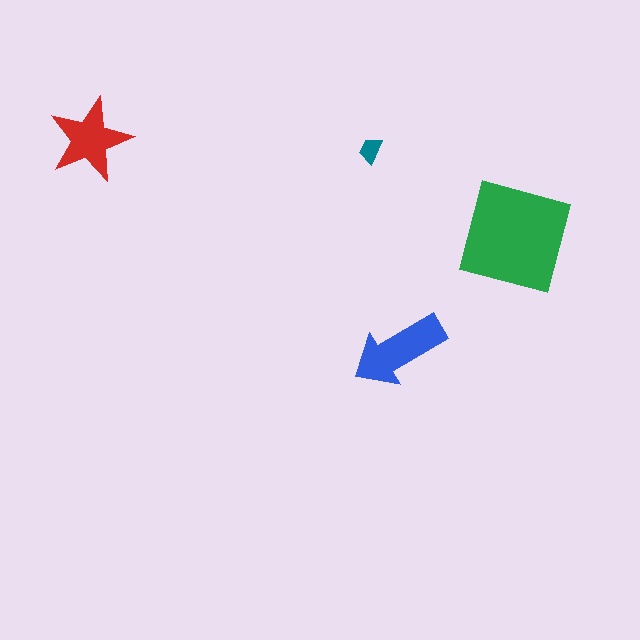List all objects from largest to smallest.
The green square, the blue arrow, the red star, the teal trapezoid.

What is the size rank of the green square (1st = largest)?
1st.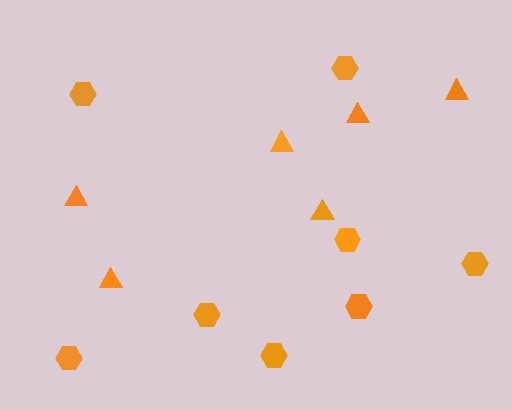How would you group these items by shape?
There are 2 groups: one group of triangles (6) and one group of hexagons (8).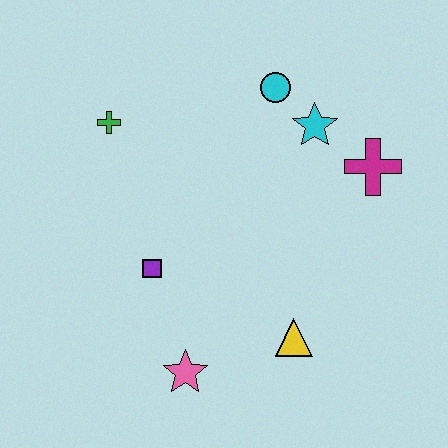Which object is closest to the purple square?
The pink star is closest to the purple square.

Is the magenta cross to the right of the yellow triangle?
Yes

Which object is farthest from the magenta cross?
The pink star is farthest from the magenta cross.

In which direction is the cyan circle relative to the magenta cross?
The cyan circle is to the left of the magenta cross.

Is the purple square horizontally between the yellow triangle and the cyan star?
No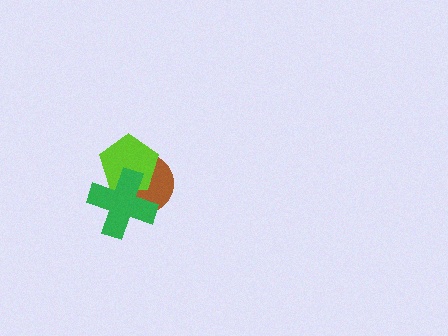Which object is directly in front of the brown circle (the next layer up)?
The lime pentagon is directly in front of the brown circle.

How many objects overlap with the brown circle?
2 objects overlap with the brown circle.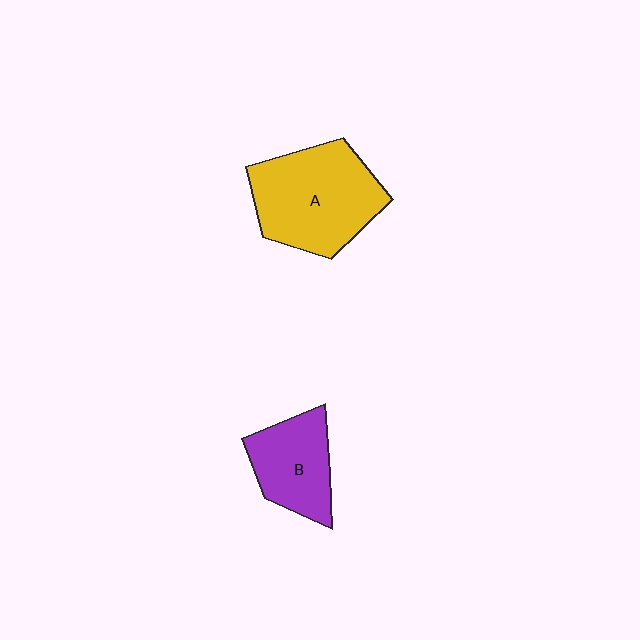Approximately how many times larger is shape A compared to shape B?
Approximately 1.6 times.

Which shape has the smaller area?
Shape B (purple).